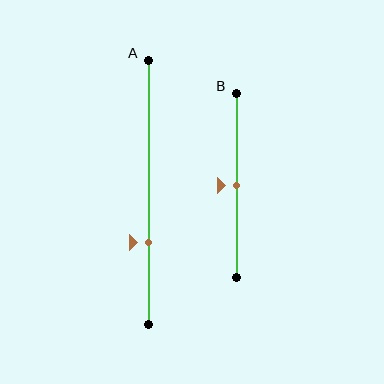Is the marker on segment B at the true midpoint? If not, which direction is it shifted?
Yes, the marker on segment B is at the true midpoint.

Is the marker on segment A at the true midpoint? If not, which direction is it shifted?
No, the marker on segment A is shifted downward by about 19% of the segment length.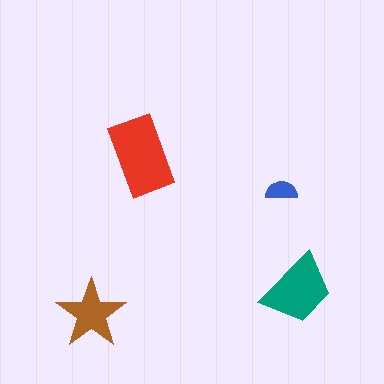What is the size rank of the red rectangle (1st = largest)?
1st.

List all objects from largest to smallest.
The red rectangle, the teal trapezoid, the brown star, the blue semicircle.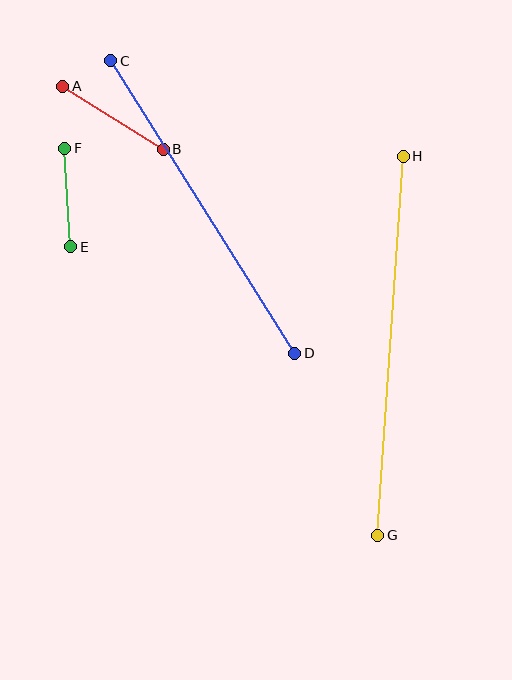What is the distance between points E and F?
The distance is approximately 99 pixels.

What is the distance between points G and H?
The distance is approximately 380 pixels.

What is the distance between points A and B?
The distance is approximately 118 pixels.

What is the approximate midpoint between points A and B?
The midpoint is at approximately (113, 118) pixels.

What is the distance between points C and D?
The distance is approximately 345 pixels.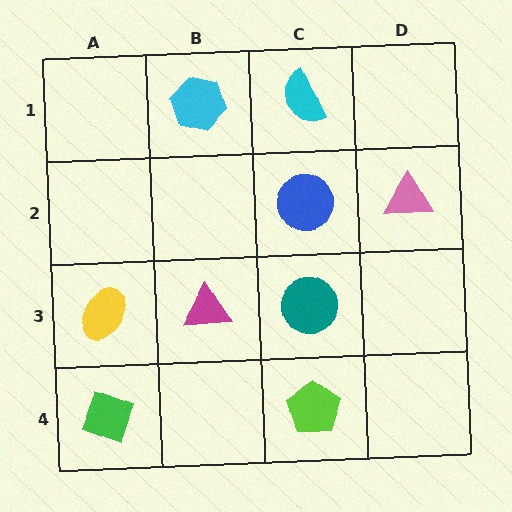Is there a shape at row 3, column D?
No, that cell is empty.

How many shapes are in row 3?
3 shapes.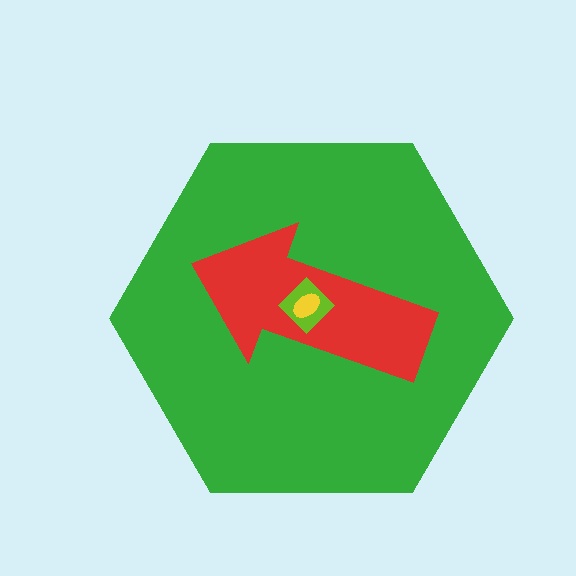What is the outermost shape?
The green hexagon.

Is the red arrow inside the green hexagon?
Yes.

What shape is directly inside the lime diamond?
The yellow ellipse.